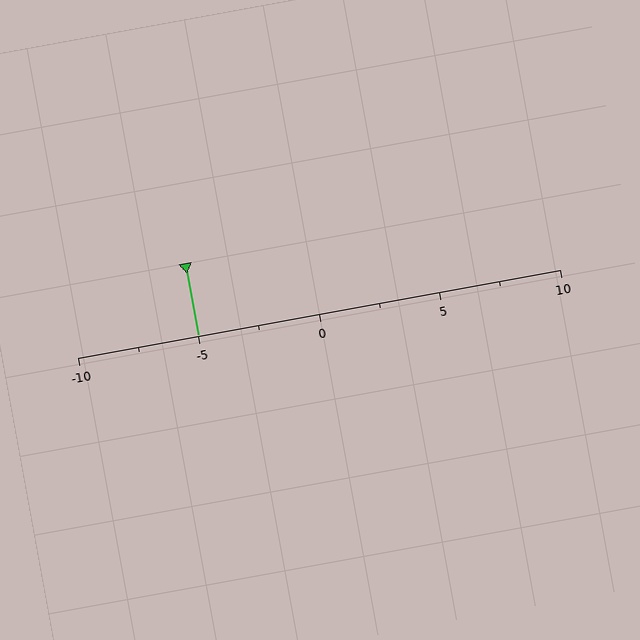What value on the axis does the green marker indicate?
The marker indicates approximately -5.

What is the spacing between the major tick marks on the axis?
The major ticks are spaced 5 apart.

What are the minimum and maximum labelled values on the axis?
The axis runs from -10 to 10.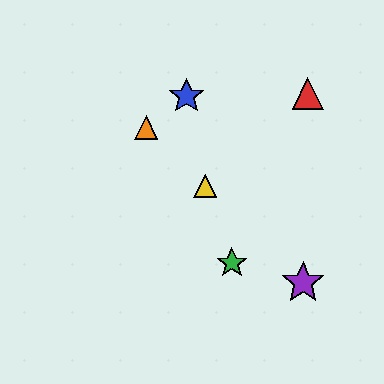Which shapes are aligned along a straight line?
The yellow triangle, the purple star, the orange triangle are aligned along a straight line.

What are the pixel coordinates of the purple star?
The purple star is at (303, 283).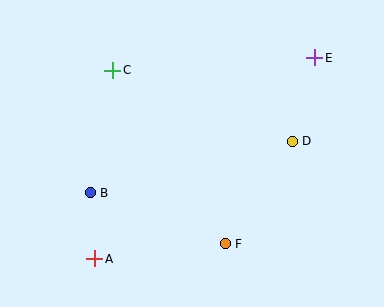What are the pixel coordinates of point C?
Point C is at (113, 70).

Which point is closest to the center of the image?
Point F at (225, 244) is closest to the center.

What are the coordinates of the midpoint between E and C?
The midpoint between E and C is at (214, 64).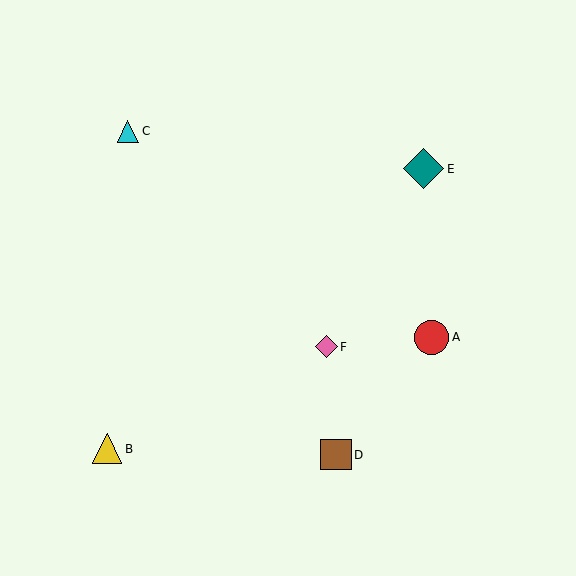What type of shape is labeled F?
Shape F is a pink diamond.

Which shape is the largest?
The teal diamond (labeled E) is the largest.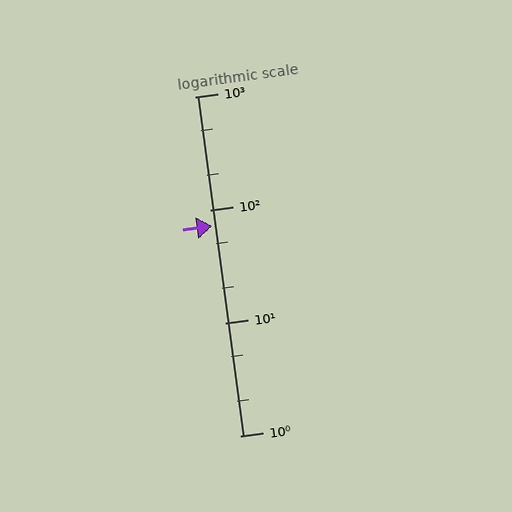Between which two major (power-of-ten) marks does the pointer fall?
The pointer is between 10 and 100.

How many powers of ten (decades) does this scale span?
The scale spans 3 decades, from 1 to 1000.